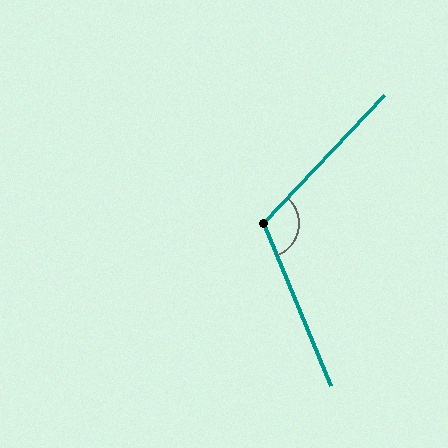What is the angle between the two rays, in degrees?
Approximately 114 degrees.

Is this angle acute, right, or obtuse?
It is obtuse.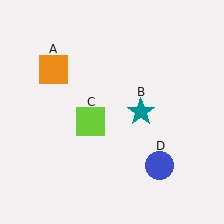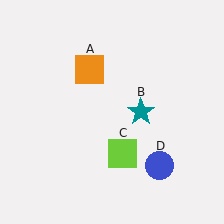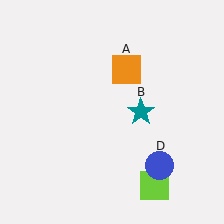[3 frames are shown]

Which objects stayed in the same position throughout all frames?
Teal star (object B) and blue circle (object D) remained stationary.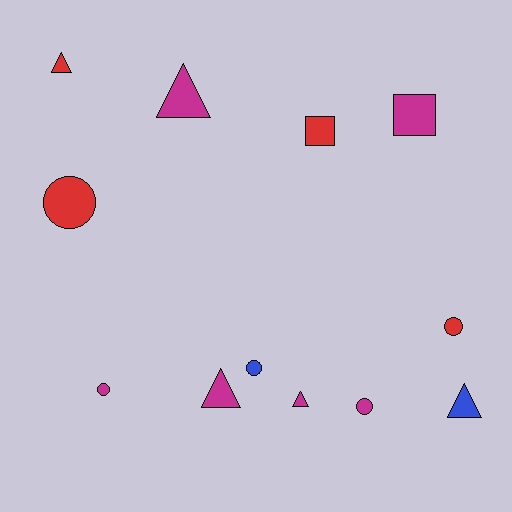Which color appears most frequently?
Magenta, with 6 objects.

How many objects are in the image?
There are 12 objects.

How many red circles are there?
There are 2 red circles.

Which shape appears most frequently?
Circle, with 5 objects.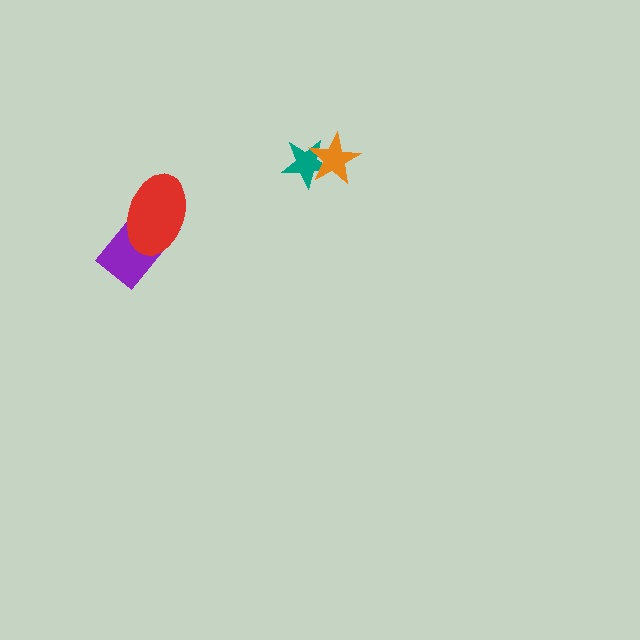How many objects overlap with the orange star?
1 object overlaps with the orange star.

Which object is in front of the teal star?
The orange star is in front of the teal star.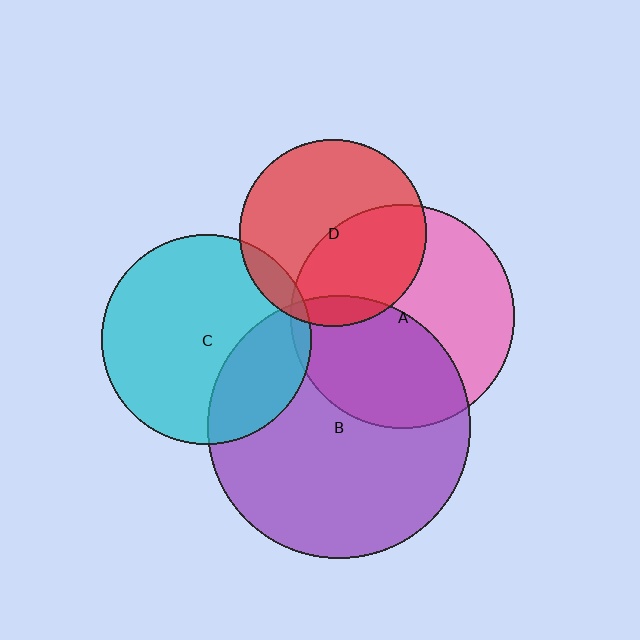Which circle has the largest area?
Circle B (purple).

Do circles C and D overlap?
Yes.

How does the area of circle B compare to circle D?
Approximately 2.0 times.